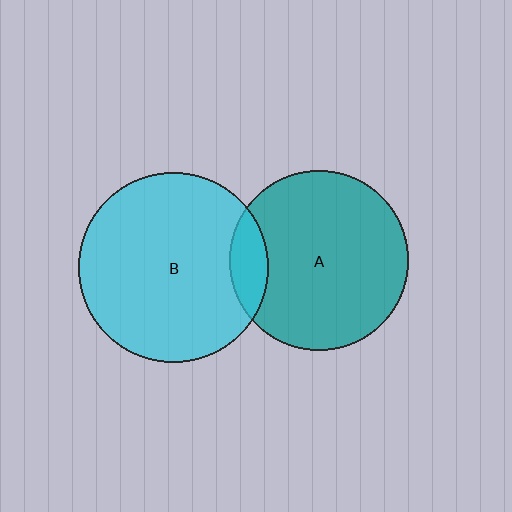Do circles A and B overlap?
Yes.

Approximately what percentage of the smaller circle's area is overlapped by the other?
Approximately 10%.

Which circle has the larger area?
Circle B (cyan).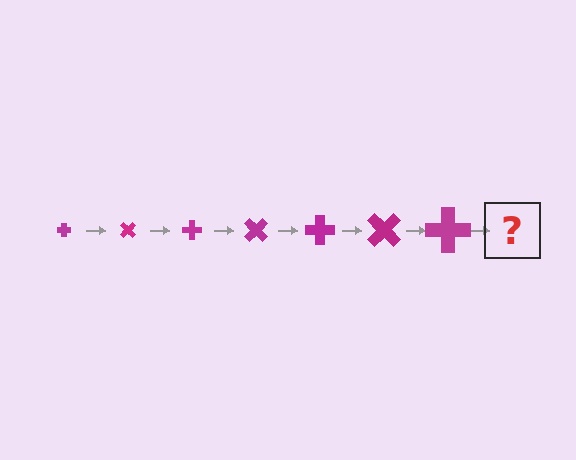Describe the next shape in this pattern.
It should be a cross, larger than the previous one and rotated 315 degrees from the start.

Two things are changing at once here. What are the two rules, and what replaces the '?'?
The two rules are that the cross grows larger each step and it rotates 45 degrees each step. The '?' should be a cross, larger than the previous one and rotated 315 degrees from the start.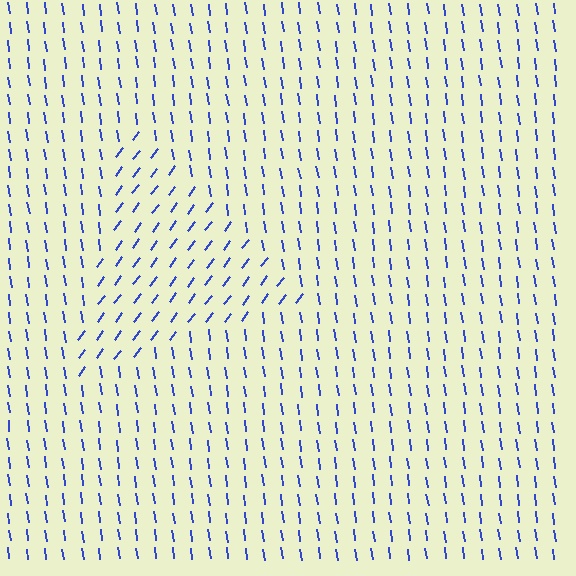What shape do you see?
I see a triangle.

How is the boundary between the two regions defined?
The boundary is defined purely by a change in line orientation (approximately 45 degrees difference). All lines are the same color and thickness.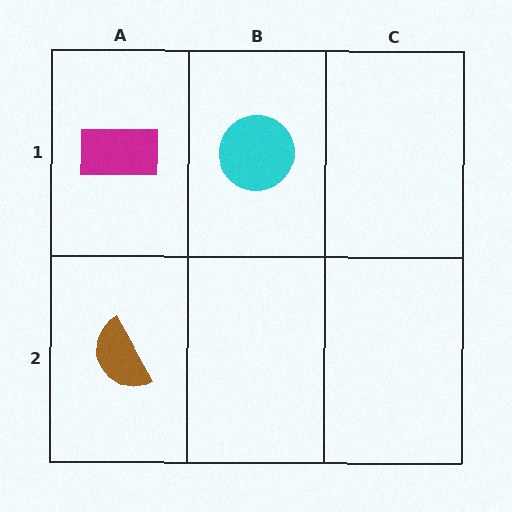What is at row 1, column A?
A magenta rectangle.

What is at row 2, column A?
A brown semicircle.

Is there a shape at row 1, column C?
No, that cell is empty.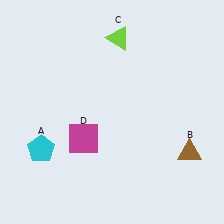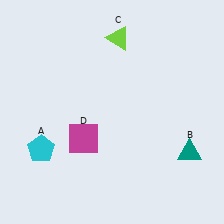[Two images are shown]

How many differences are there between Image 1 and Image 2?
There is 1 difference between the two images.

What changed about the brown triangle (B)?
In Image 1, B is brown. In Image 2, it changed to teal.